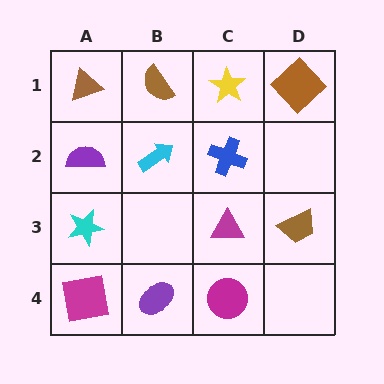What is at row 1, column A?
A brown triangle.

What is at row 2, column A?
A purple semicircle.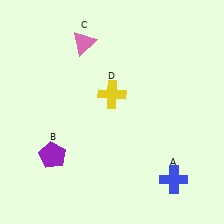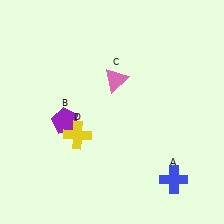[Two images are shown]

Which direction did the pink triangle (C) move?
The pink triangle (C) moved down.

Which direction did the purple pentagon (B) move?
The purple pentagon (B) moved up.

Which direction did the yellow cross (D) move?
The yellow cross (D) moved down.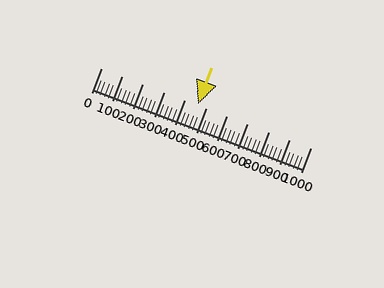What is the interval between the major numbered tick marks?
The major tick marks are spaced 100 units apart.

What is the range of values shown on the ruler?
The ruler shows values from 0 to 1000.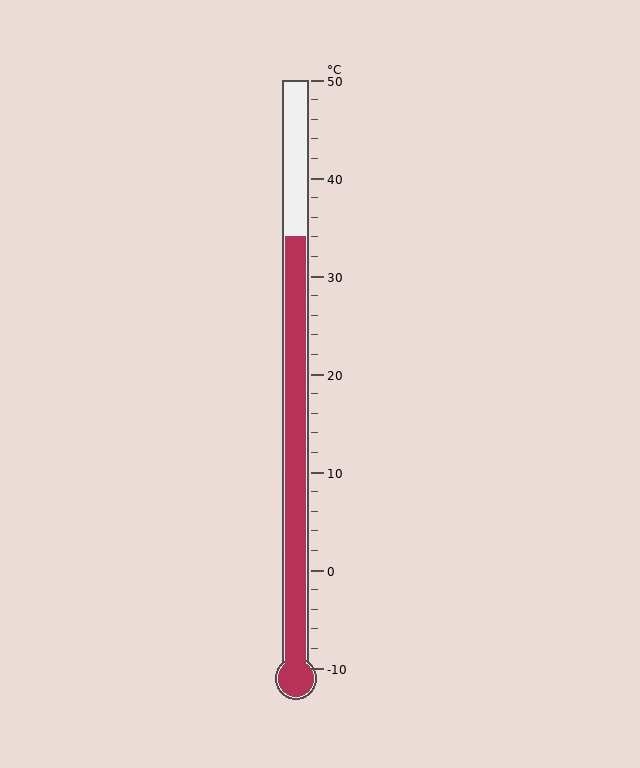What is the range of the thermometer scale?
The thermometer scale ranges from -10°C to 50°C.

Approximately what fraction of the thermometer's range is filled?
The thermometer is filled to approximately 75% of its range.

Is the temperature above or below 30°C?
The temperature is above 30°C.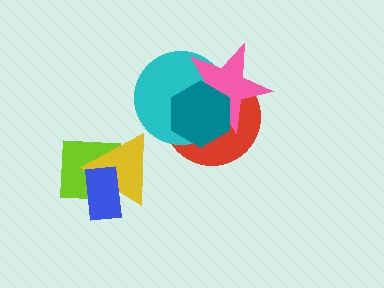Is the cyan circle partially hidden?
Yes, it is partially covered by another shape.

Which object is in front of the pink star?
The teal hexagon is in front of the pink star.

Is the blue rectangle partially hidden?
No, no other shape covers it.